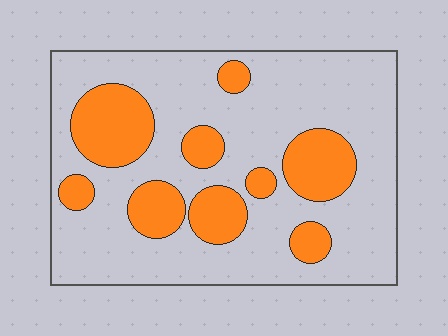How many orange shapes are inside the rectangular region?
9.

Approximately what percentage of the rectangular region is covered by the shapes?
Approximately 25%.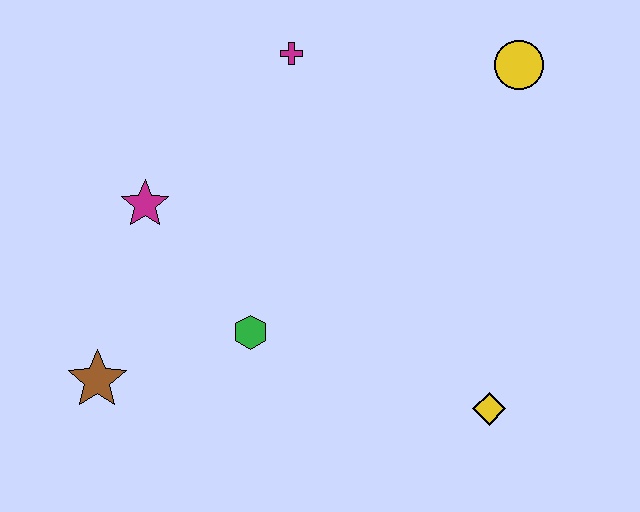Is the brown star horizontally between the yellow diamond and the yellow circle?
No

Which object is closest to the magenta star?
The green hexagon is closest to the magenta star.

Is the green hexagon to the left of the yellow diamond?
Yes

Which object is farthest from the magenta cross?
The yellow diamond is farthest from the magenta cross.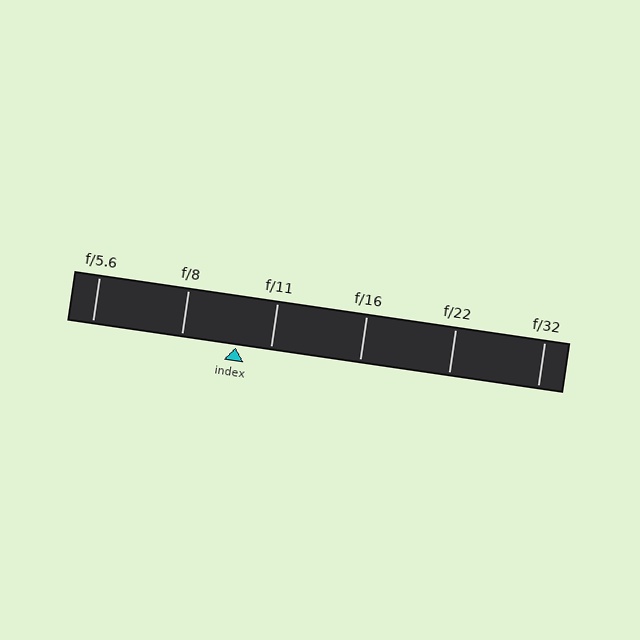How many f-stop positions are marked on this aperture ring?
There are 6 f-stop positions marked.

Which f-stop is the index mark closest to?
The index mark is closest to f/11.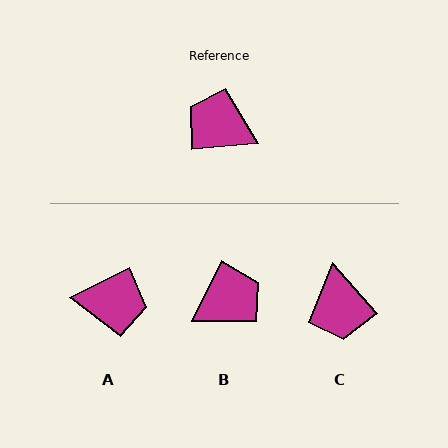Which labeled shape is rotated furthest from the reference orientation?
A, about 159 degrees away.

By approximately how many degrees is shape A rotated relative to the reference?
Approximately 159 degrees clockwise.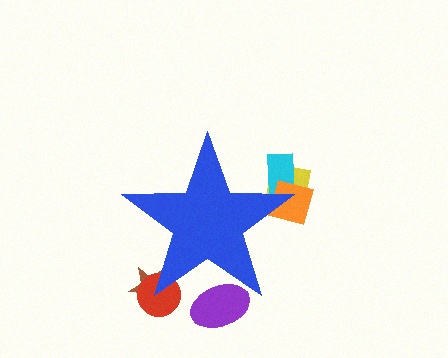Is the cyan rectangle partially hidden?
Yes, the cyan rectangle is partially hidden behind the blue star.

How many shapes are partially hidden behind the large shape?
6 shapes are partially hidden.